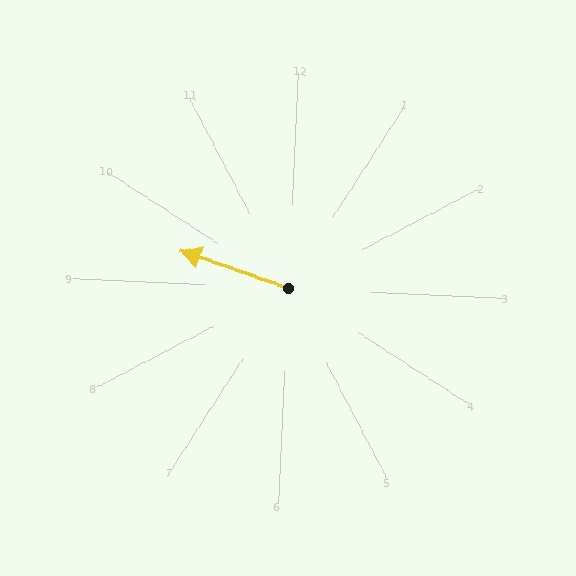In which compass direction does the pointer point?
West.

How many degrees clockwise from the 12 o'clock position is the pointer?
Approximately 287 degrees.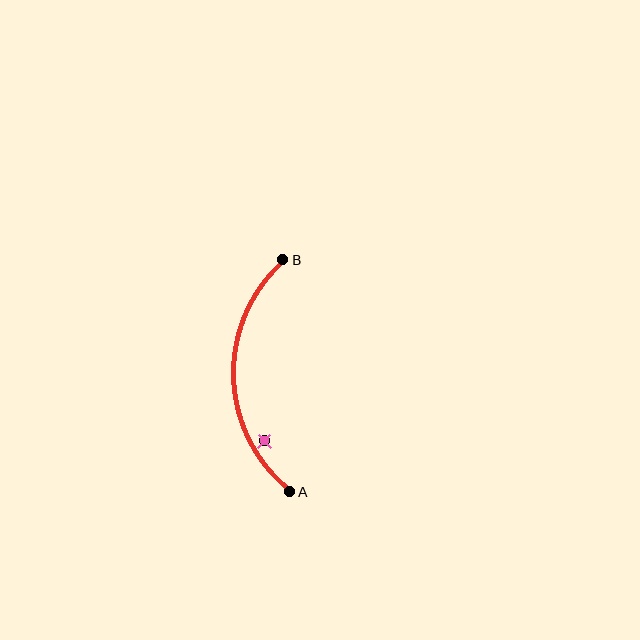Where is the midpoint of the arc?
The arc midpoint is the point on the curve farthest from the straight line joining A and B. It sits to the left of that line.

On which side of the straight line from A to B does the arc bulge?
The arc bulges to the left of the straight line connecting A and B.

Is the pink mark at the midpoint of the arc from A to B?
No — the pink mark does not lie on the arc at all. It sits slightly inside the curve.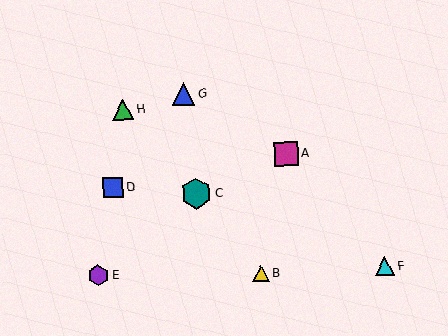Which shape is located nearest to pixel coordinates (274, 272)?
The yellow triangle (labeled B) at (261, 273) is nearest to that location.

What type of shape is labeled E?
Shape E is a purple hexagon.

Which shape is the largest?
The teal hexagon (labeled C) is the largest.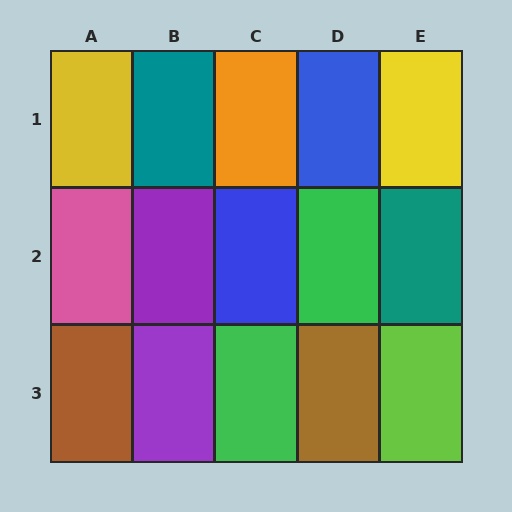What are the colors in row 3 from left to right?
Brown, purple, green, brown, lime.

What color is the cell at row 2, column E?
Teal.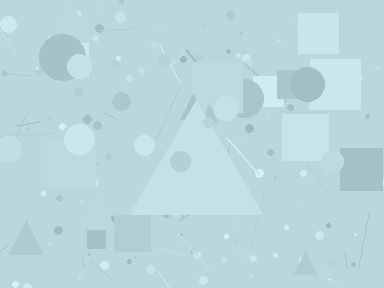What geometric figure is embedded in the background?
A triangle is embedded in the background.